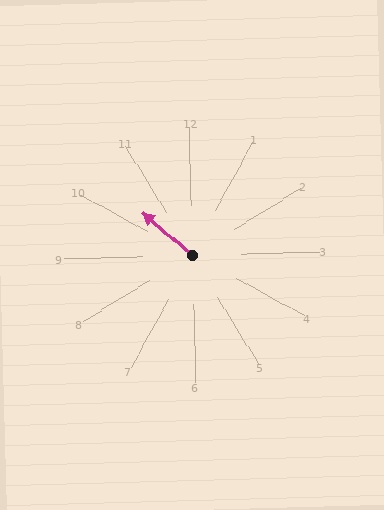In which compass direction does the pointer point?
Northwest.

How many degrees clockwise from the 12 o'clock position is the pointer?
Approximately 312 degrees.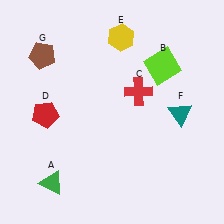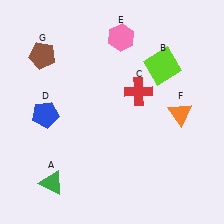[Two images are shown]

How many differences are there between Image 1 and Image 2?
There are 3 differences between the two images.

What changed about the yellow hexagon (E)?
In Image 1, E is yellow. In Image 2, it changed to pink.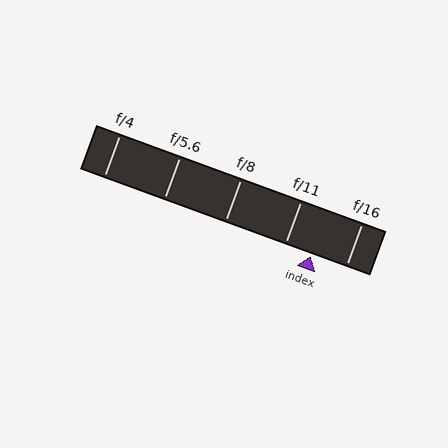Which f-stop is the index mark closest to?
The index mark is closest to f/11.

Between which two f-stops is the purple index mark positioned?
The index mark is between f/11 and f/16.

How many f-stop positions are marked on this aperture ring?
There are 5 f-stop positions marked.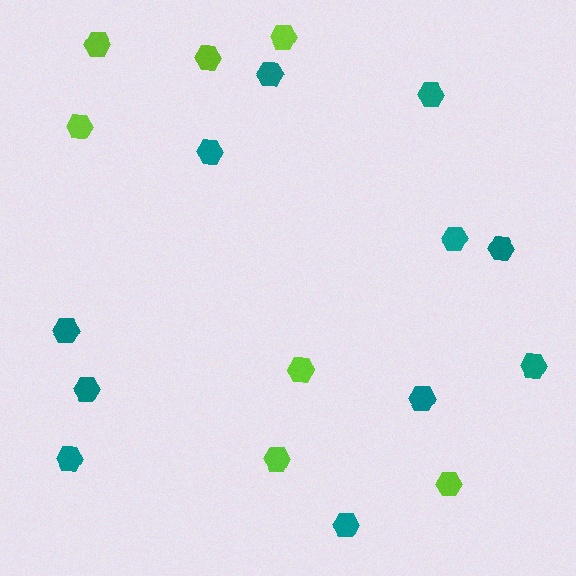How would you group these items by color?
There are 2 groups: one group of teal hexagons (11) and one group of lime hexagons (7).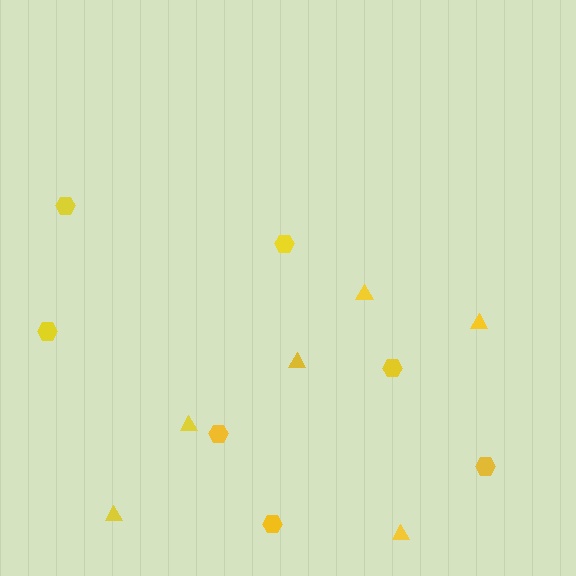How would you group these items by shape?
There are 2 groups: one group of triangles (6) and one group of hexagons (7).